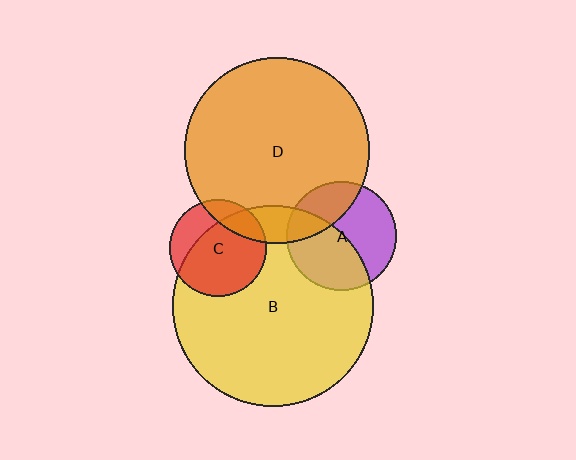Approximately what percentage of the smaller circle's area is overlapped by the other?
Approximately 70%.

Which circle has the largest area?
Circle B (yellow).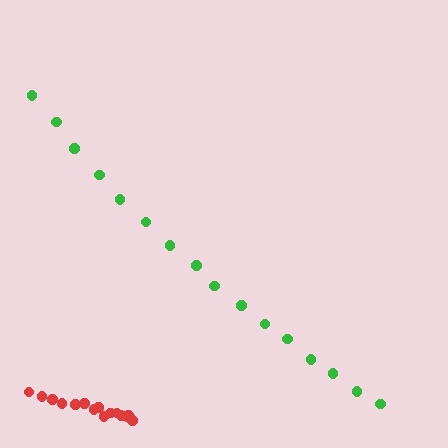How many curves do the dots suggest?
There are 2 distinct paths.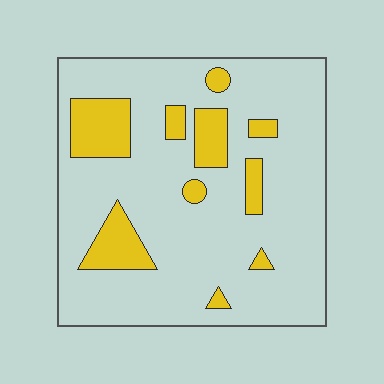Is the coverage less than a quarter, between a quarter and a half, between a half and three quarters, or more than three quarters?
Less than a quarter.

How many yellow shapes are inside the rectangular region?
10.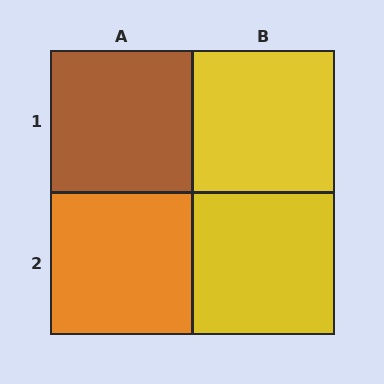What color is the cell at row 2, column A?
Orange.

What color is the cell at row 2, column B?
Yellow.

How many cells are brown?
1 cell is brown.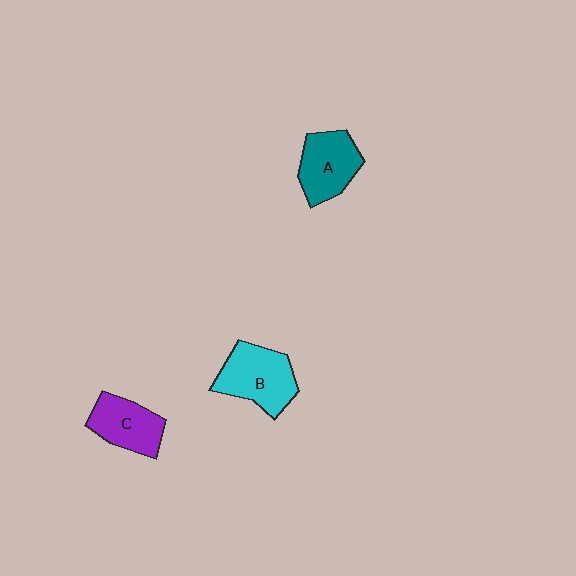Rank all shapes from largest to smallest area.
From largest to smallest: B (cyan), A (teal), C (purple).